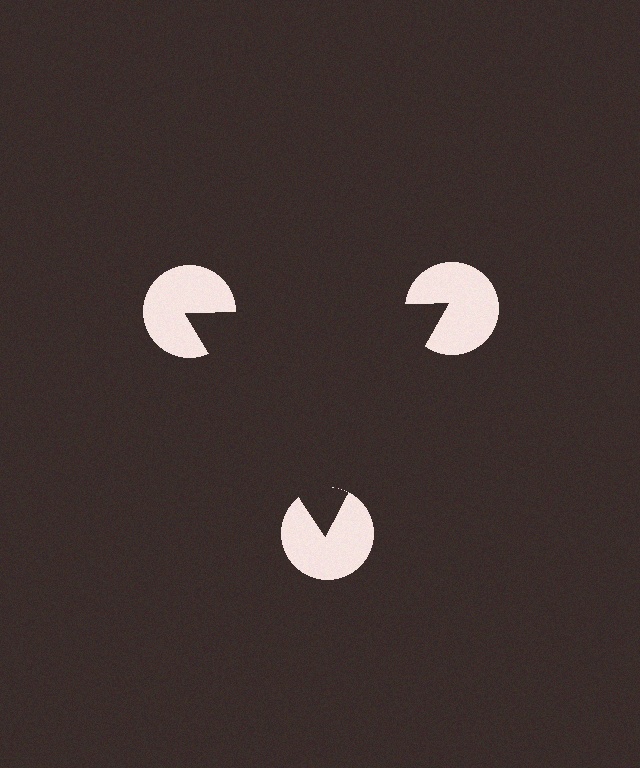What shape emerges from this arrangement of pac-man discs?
An illusory triangle — its edges are inferred from the aligned wedge cuts in the pac-man discs, not physically drawn.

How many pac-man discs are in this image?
There are 3 — one at each vertex of the illusory triangle.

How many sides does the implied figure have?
3 sides.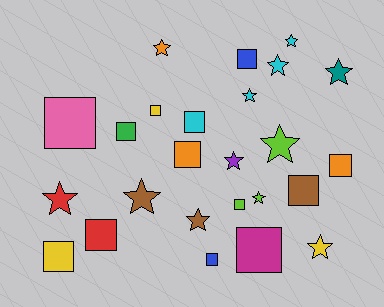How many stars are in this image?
There are 12 stars.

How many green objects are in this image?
There is 1 green object.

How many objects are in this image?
There are 25 objects.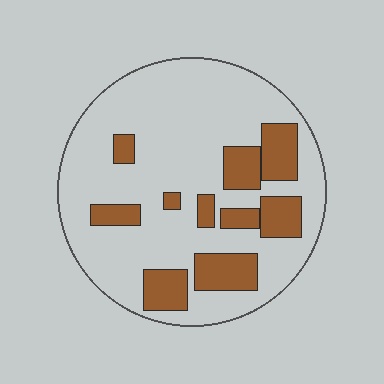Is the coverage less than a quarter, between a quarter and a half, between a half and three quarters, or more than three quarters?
Less than a quarter.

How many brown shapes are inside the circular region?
10.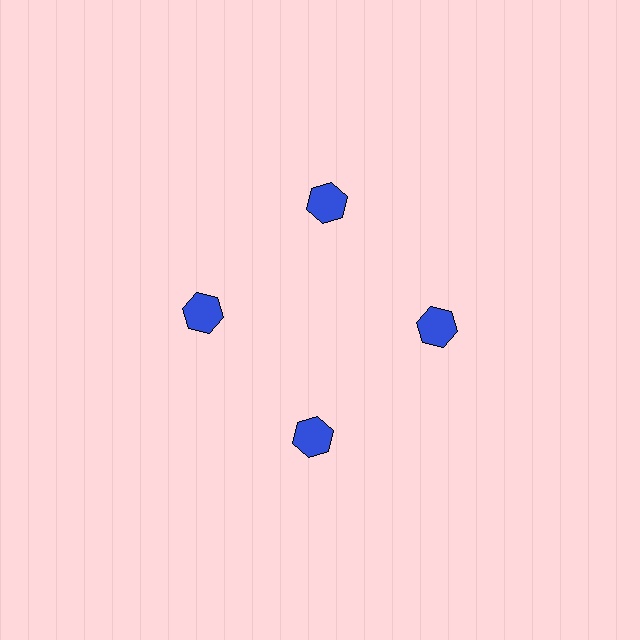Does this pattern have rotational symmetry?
Yes, this pattern has 4-fold rotational symmetry. It looks the same after rotating 90 degrees around the center.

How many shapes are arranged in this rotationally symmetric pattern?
There are 4 shapes, arranged in 4 groups of 1.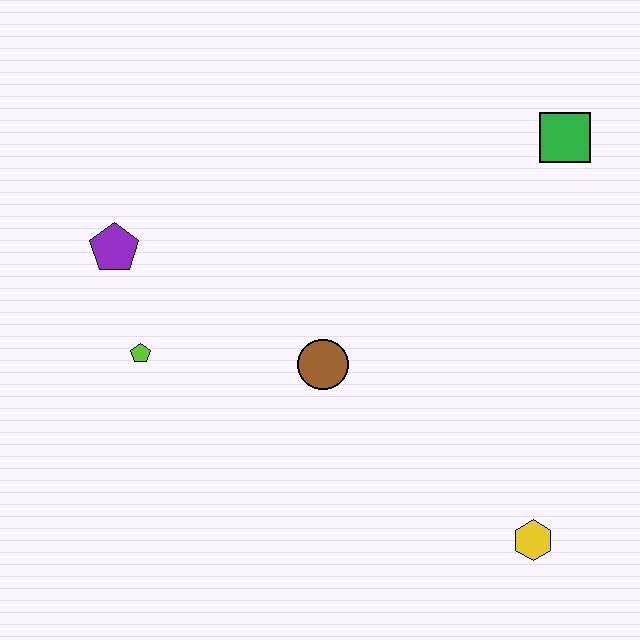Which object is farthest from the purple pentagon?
The yellow hexagon is farthest from the purple pentagon.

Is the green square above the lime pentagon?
Yes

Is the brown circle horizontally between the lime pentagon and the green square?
Yes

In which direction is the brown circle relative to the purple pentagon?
The brown circle is to the right of the purple pentagon.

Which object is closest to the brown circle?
The lime pentagon is closest to the brown circle.